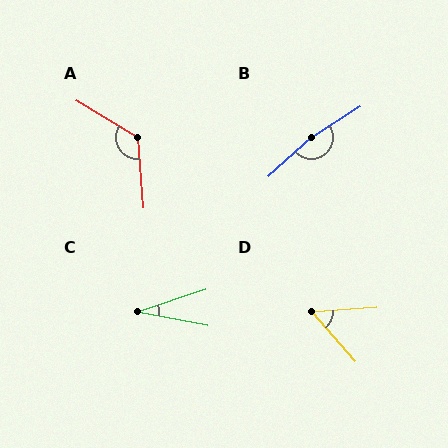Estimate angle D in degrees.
Approximately 52 degrees.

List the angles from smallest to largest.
C (29°), D (52°), A (126°), B (170°).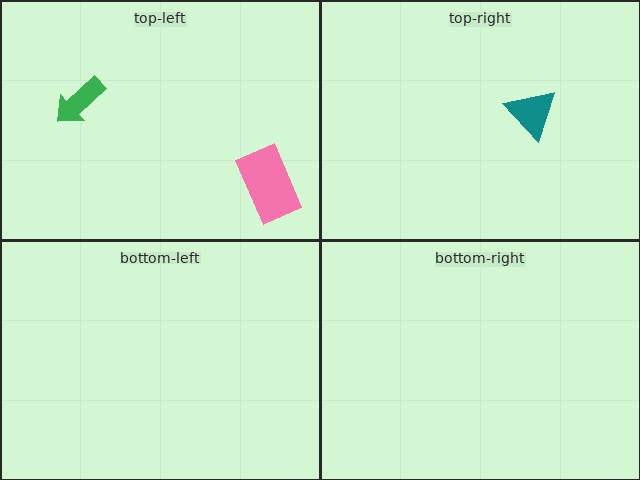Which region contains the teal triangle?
The top-right region.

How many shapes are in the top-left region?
2.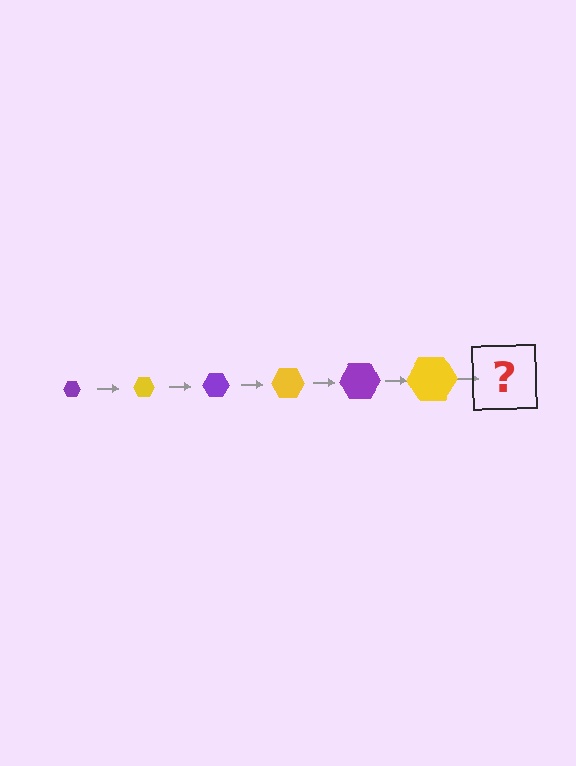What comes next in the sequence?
The next element should be a purple hexagon, larger than the previous one.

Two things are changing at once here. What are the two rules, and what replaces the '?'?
The two rules are that the hexagon grows larger each step and the color cycles through purple and yellow. The '?' should be a purple hexagon, larger than the previous one.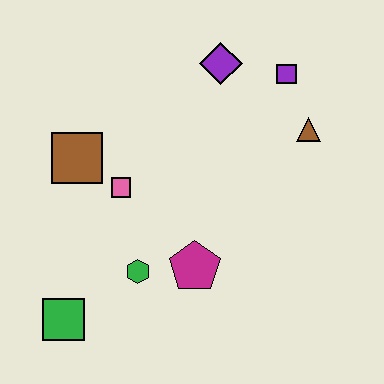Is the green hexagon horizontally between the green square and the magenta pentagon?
Yes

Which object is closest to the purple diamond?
The purple square is closest to the purple diamond.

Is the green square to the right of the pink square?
No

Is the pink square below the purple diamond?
Yes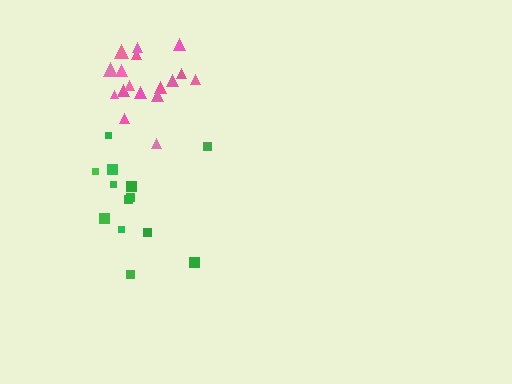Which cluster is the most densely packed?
Pink.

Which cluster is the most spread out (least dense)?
Green.